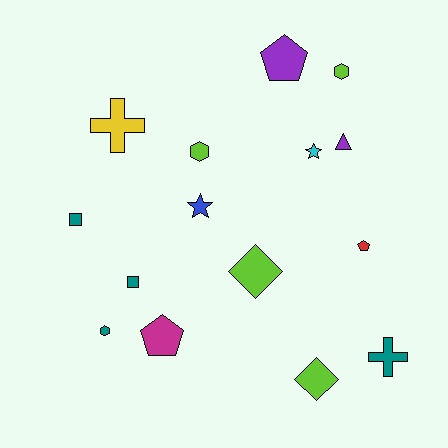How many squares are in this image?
There are 2 squares.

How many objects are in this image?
There are 15 objects.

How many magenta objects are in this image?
There is 1 magenta object.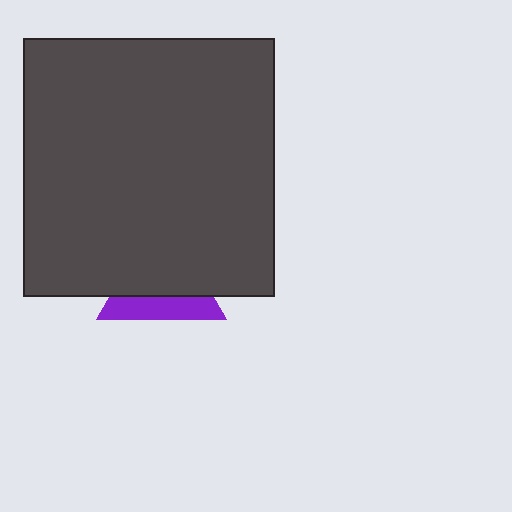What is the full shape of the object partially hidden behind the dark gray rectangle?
The partially hidden object is a purple triangle.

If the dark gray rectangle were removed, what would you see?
You would see the complete purple triangle.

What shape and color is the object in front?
The object in front is a dark gray rectangle.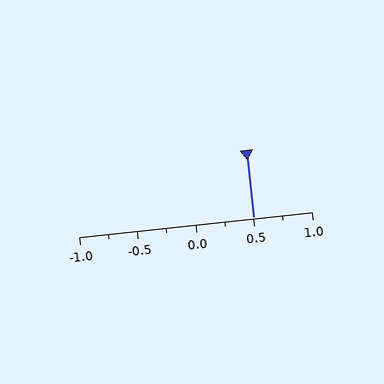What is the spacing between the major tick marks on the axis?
The major ticks are spaced 0.5 apart.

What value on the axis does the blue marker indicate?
The marker indicates approximately 0.5.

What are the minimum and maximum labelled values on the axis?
The axis runs from -1.0 to 1.0.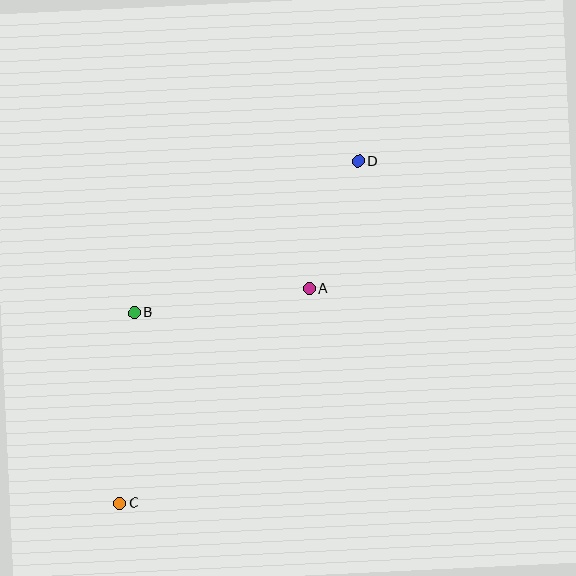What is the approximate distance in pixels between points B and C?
The distance between B and C is approximately 192 pixels.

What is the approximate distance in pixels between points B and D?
The distance between B and D is approximately 270 pixels.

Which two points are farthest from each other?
Points C and D are farthest from each other.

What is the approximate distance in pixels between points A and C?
The distance between A and C is approximately 286 pixels.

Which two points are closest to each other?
Points A and D are closest to each other.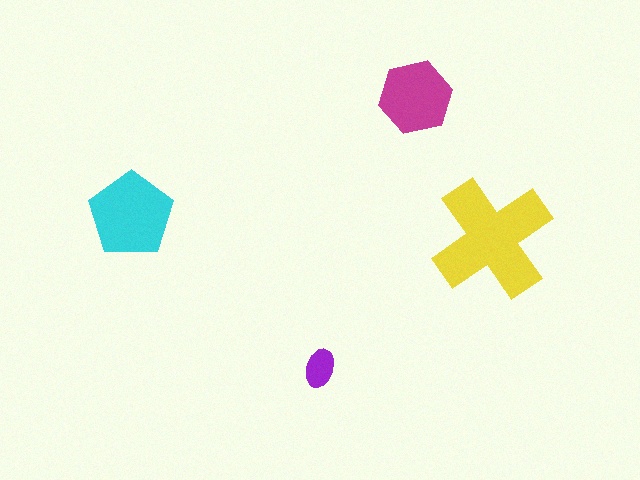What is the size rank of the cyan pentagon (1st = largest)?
2nd.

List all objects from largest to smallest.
The yellow cross, the cyan pentagon, the magenta hexagon, the purple ellipse.